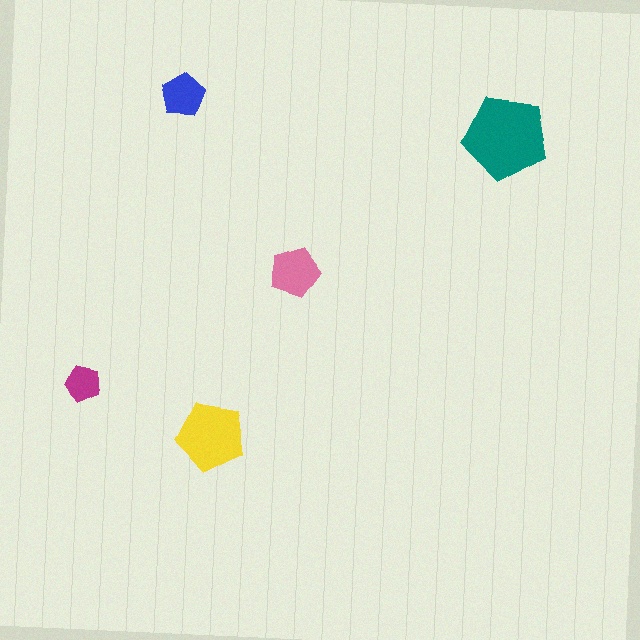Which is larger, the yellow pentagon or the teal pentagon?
The teal one.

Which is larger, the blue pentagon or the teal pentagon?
The teal one.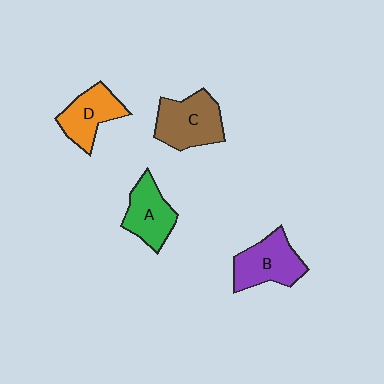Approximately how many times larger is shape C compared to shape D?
Approximately 1.2 times.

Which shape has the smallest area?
Shape A (green).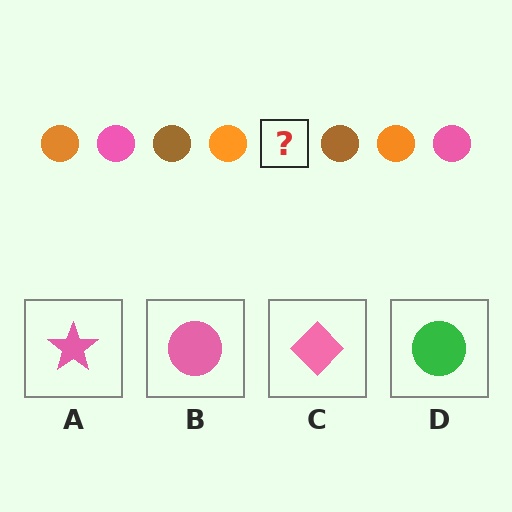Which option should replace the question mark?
Option B.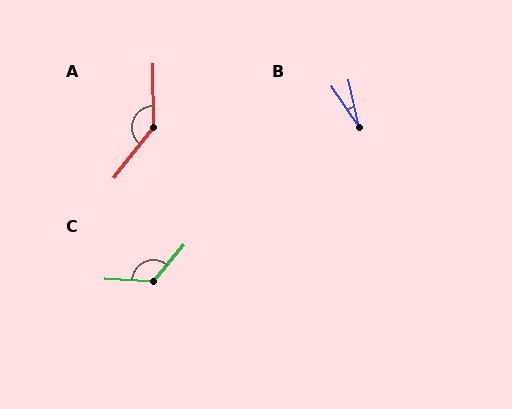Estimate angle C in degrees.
Approximately 125 degrees.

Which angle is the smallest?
B, at approximately 22 degrees.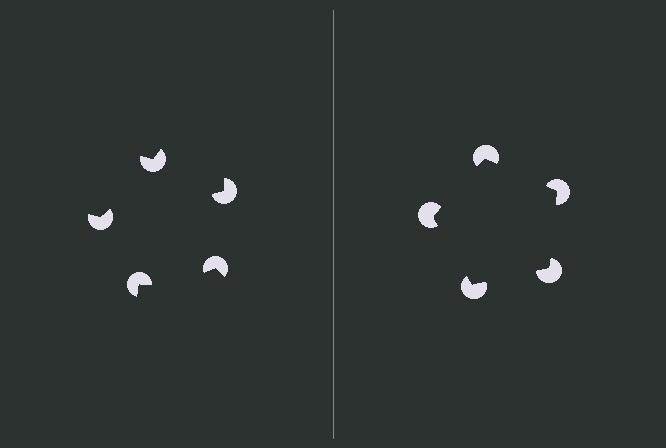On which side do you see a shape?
An illusory pentagon appears on the right side. On the left side the wedge cuts are rotated, so no coherent shape forms.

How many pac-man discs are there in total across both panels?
10 — 5 on each side.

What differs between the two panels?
The pac-man discs are positioned identically on both sides; only the wedge orientations differ. On the right they align to a pentagon; on the left they are misaligned.